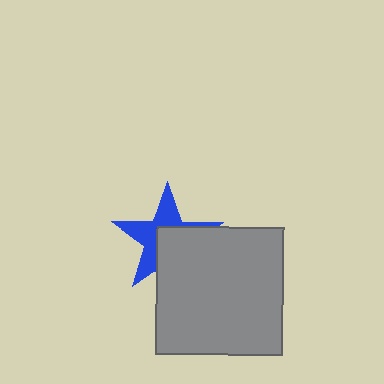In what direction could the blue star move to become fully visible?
The blue star could move toward the upper-left. That would shift it out from behind the gray square entirely.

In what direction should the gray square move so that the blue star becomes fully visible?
The gray square should move toward the lower-right. That is the shortest direction to clear the overlap and leave the blue star fully visible.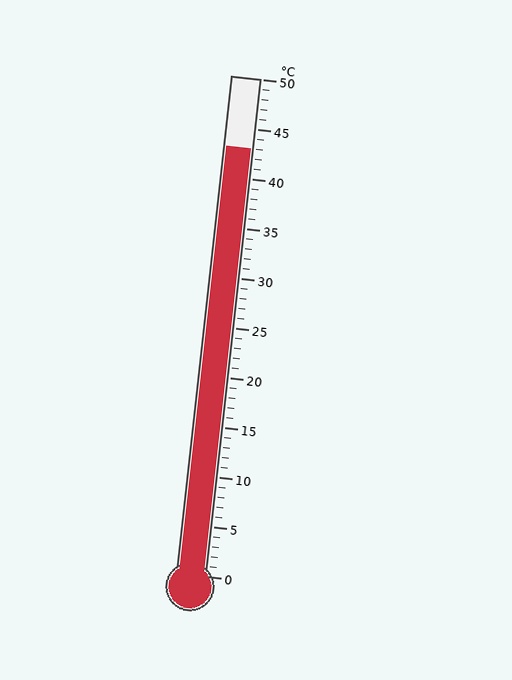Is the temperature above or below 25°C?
The temperature is above 25°C.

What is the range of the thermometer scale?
The thermometer scale ranges from 0°C to 50°C.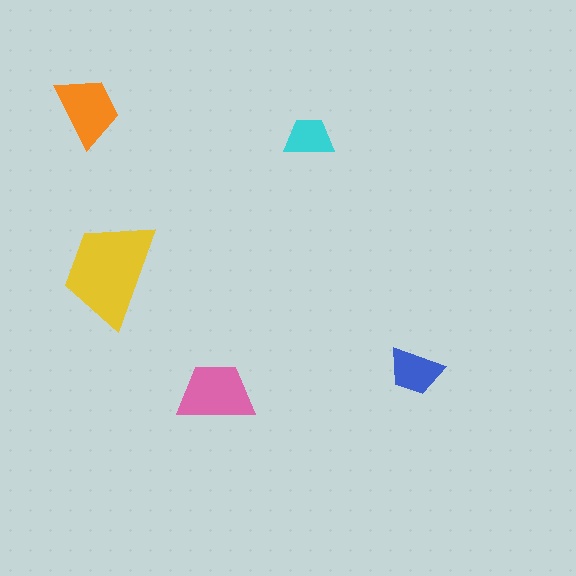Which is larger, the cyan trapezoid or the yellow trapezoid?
The yellow one.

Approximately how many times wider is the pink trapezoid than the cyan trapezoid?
About 1.5 times wider.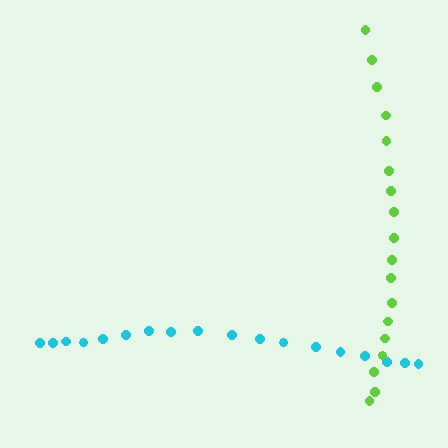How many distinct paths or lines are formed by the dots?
There are 2 distinct paths.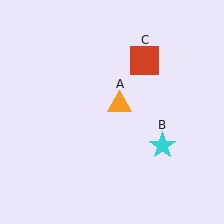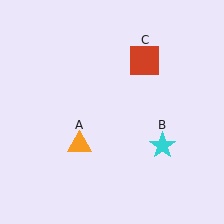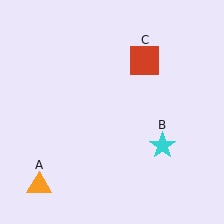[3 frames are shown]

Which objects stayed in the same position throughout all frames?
Cyan star (object B) and red square (object C) remained stationary.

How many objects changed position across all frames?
1 object changed position: orange triangle (object A).